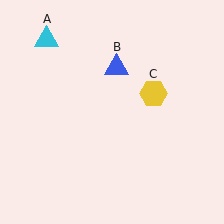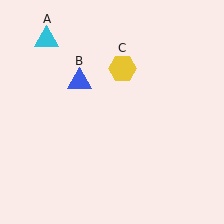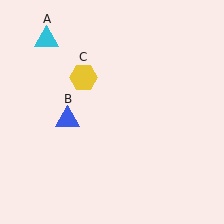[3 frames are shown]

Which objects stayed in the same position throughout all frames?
Cyan triangle (object A) remained stationary.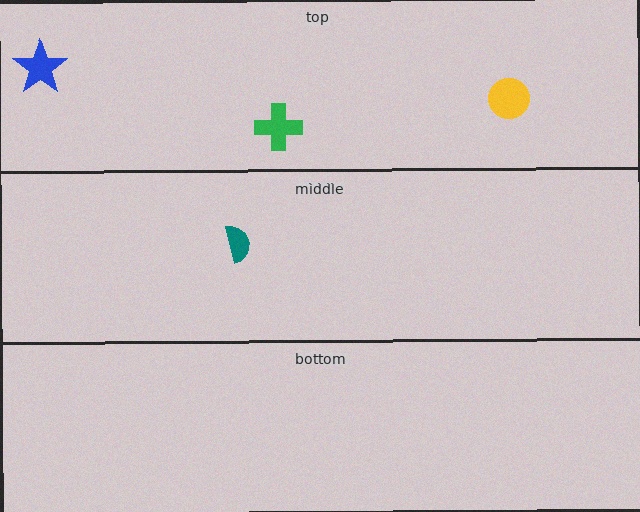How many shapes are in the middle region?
1.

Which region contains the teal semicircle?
The middle region.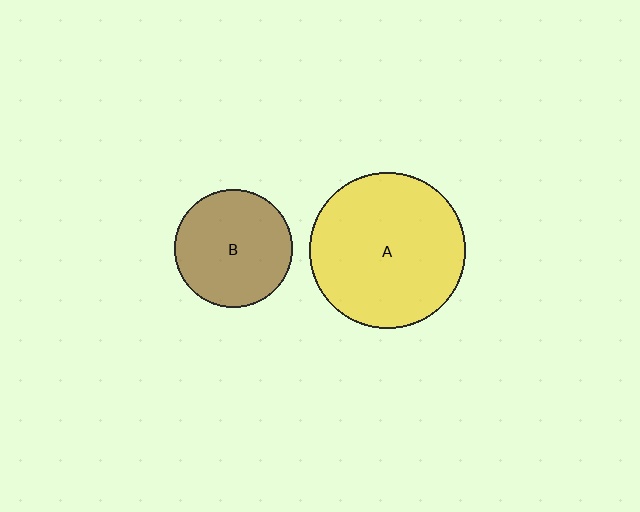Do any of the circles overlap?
No, none of the circles overlap.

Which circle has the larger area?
Circle A (yellow).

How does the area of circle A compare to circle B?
Approximately 1.8 times.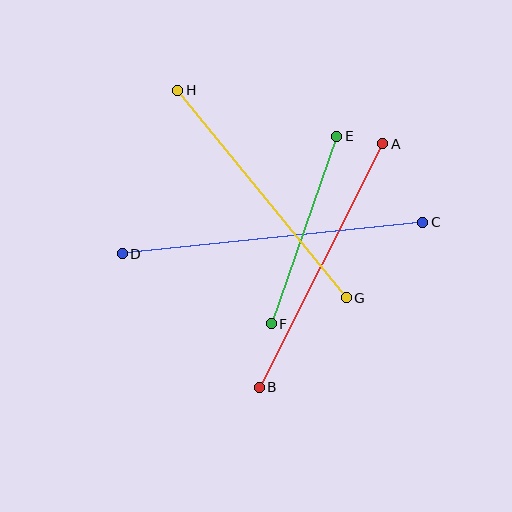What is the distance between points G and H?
The distance is approximately 267 pixels.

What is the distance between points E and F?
The distance is approximately 199 pixels.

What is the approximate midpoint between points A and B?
The midpoint is at approximately (321, 265) pixels.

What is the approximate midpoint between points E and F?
The midpoint is at approximately (304, 230) pixels.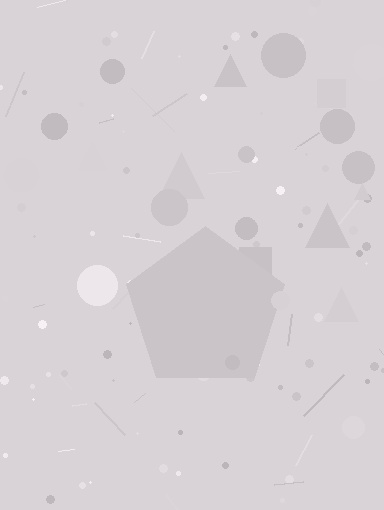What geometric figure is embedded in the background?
A pentagon is embedded in the background.